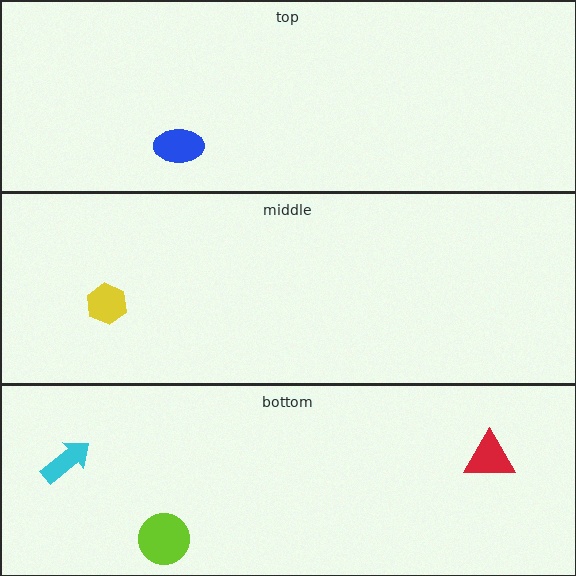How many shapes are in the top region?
1.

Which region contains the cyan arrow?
The bottom region.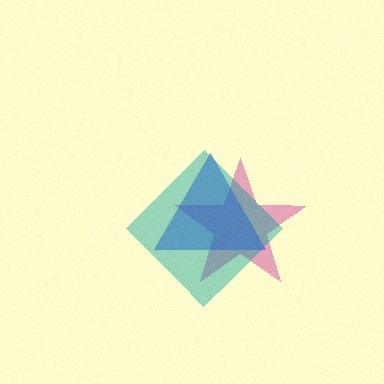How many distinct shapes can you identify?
There are 3 distinct shapes: a pink star, a blue triangle, a teal diamond.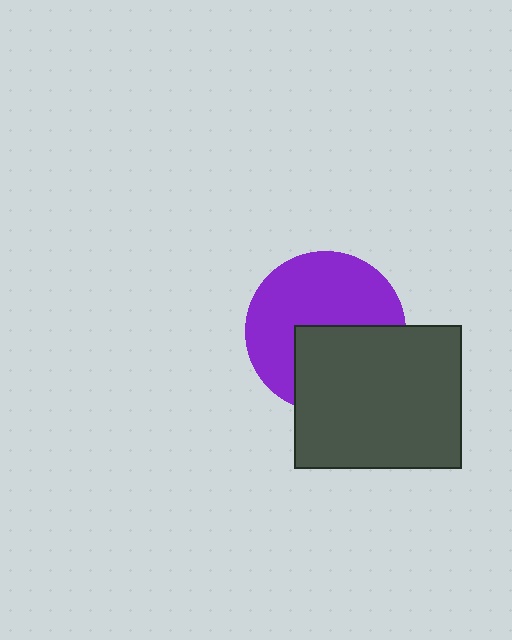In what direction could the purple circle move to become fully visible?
The purple circle could move up. That would shift it out from behind the dark gray rectangle entirely.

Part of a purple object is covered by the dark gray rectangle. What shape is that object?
It is a circle.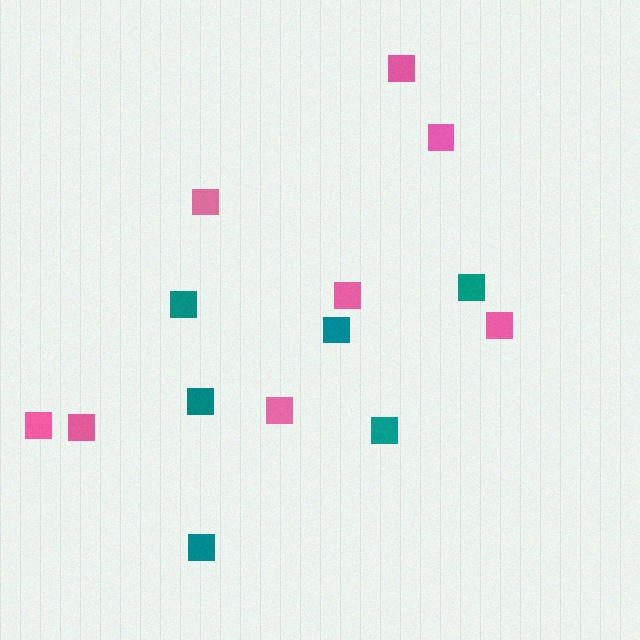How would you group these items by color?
There are 2 groups: one group of teal squares (6) and one group of pink squares (8).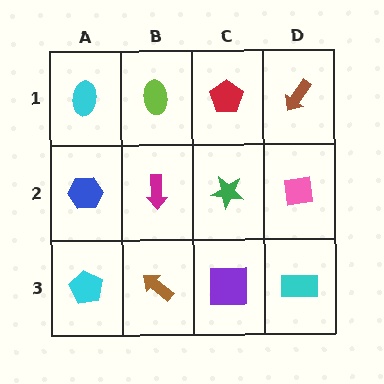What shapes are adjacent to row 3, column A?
A blue hexagon (row 2, column A), a brown arrow (row 3, column B).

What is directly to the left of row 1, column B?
A cyan ellipse.